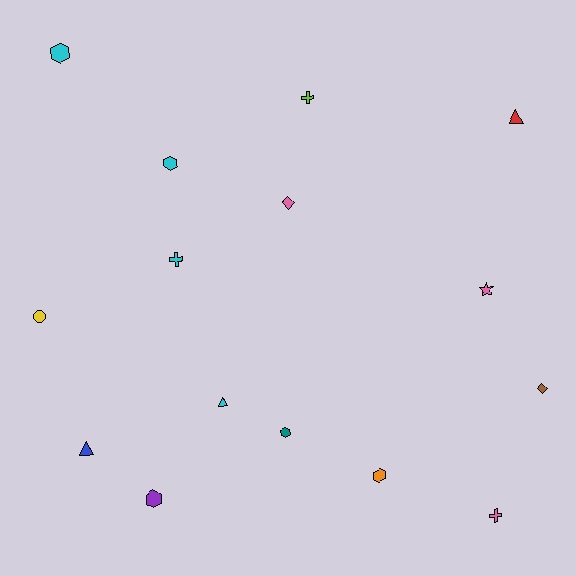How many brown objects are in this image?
There is 1 brown object.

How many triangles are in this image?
There are 3 triangles.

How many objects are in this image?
There are 15 objects.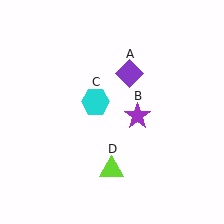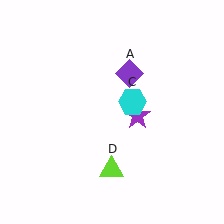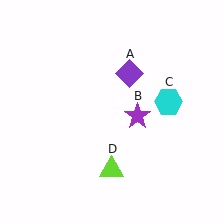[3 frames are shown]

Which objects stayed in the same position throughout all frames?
Purple diamond (object A) and purple star (object B) and lime triangle (object D) remained stationary.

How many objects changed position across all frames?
1 object changed position: cyan hexagon (object C).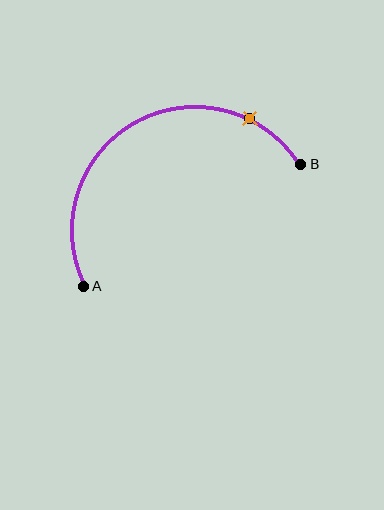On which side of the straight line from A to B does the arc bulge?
The arc bulges above the straight line connecting A and B.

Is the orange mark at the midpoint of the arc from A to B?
No. The orange mark lies on the arc but is closer to endpoint B. The arc midpoint would be at the point on the curve equidistant along the arc from both A and B.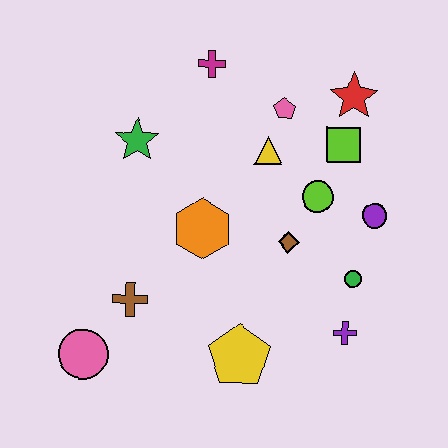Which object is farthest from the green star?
The purple cross is farthest from the green star.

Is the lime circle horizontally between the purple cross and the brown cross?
Yes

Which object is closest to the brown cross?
The pink circle is closest to the brown cross.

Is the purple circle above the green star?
No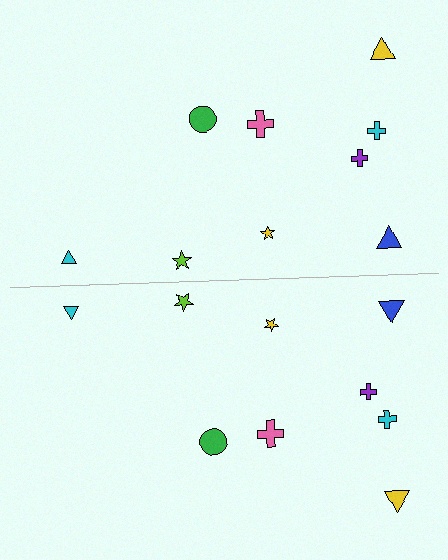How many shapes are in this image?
There are 18 shapes in this image.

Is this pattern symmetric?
Yes, this pattern has bilateral (reflection) symmetry.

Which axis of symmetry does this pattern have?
The pattern has a horizontal axis of symmetry running through the center of the image.